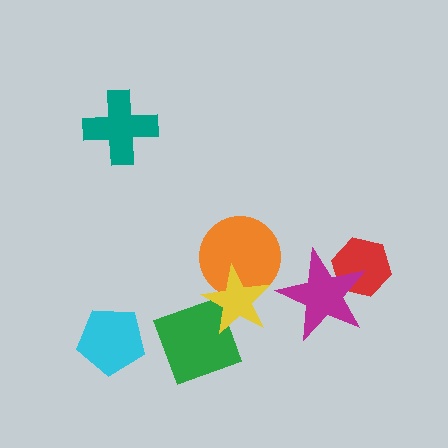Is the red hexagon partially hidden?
Yes, it is partially covered by another shape.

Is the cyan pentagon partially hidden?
No, no other shape covers it.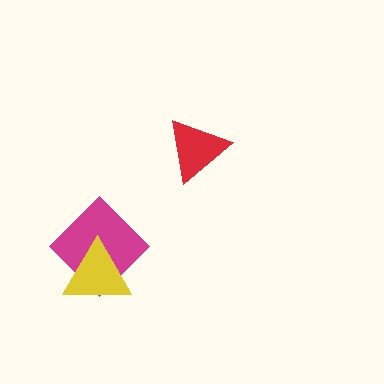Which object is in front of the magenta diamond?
The yellow triangle is in front of the magenta diamond.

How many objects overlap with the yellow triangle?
1 object overlaps with the yellow triangle.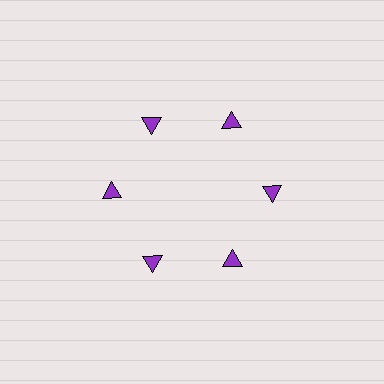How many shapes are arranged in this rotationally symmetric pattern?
There are 6 shapes, arranged in 6 groups of 1.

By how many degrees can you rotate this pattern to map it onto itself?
The pattern maps onto itself every 60 degrees of rotation.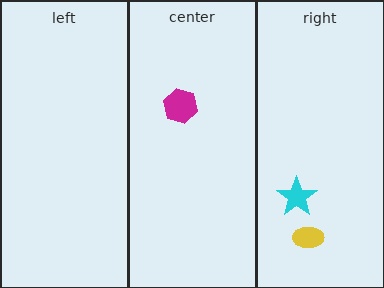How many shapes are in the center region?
1.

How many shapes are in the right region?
2.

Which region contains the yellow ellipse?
The right region.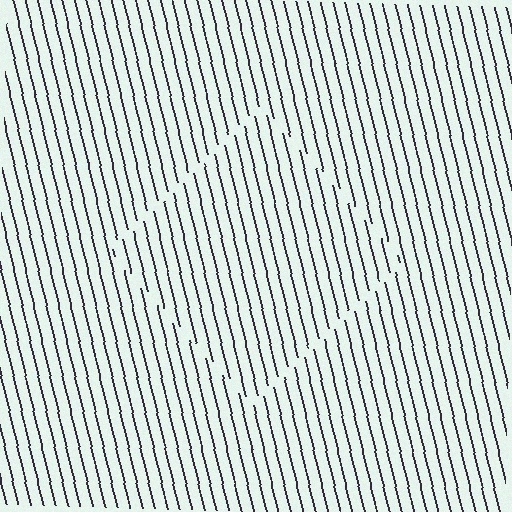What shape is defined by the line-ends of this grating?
An illusory square. The interior of the shape contains the same grating, shifted by half a period — the contour is defined by the phase discontinuity where line-ends from the inner and outer gratings abut.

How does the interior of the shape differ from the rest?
The interior of the shape contains the same grating, shifted by half a period — the contour is defined by the phase discontinuity where line-ends from the inner and outer gratings abut.